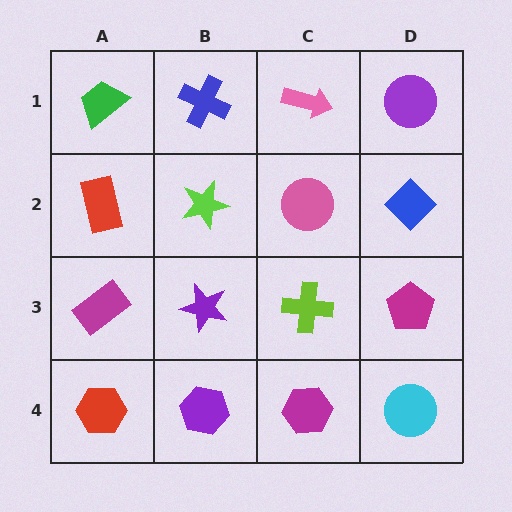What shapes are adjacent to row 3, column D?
A blue diamond (row 2, column D), a cyan circle (row 4, column D), a lime cross (row 3, column C).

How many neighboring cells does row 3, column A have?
3.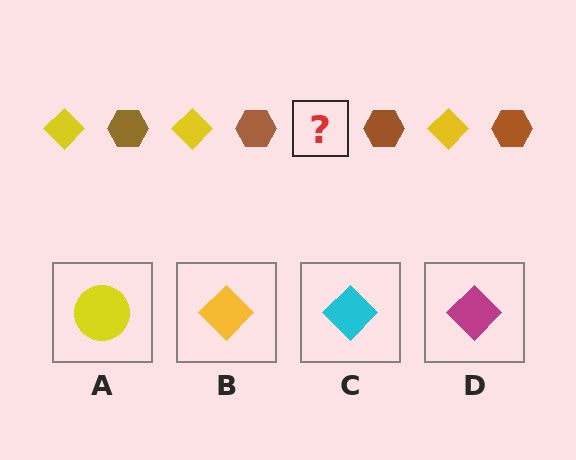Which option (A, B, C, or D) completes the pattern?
B.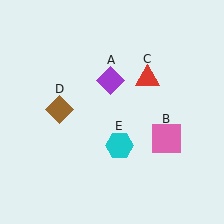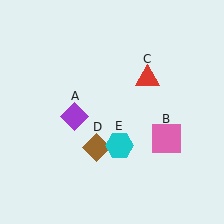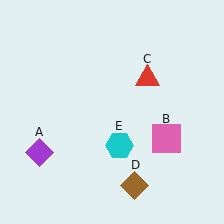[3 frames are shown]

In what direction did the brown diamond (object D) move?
The brown diamond (object D) moved down and to the right.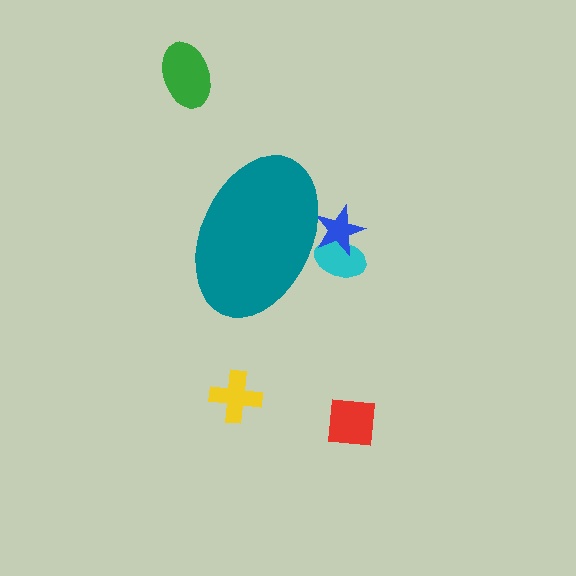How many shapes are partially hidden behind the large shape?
2 shapes are partially hidden.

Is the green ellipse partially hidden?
No, the green ellipse is fully visible.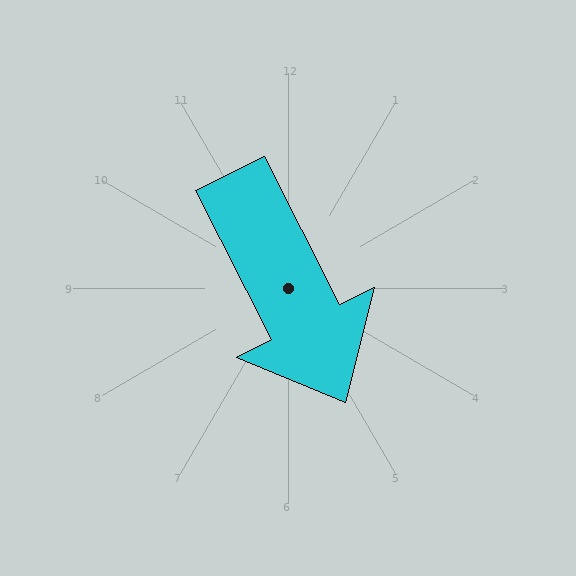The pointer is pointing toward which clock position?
Roughly 5 o'clock.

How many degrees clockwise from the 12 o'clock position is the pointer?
Approximately 153 degrees.